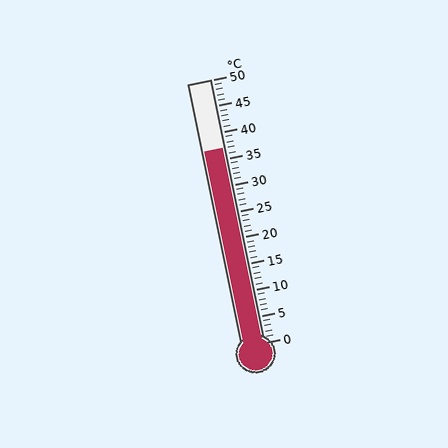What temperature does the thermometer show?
The thermometer shows approximately 37°C.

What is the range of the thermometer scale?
The thermometer scale ranges from 0°C to 50°C.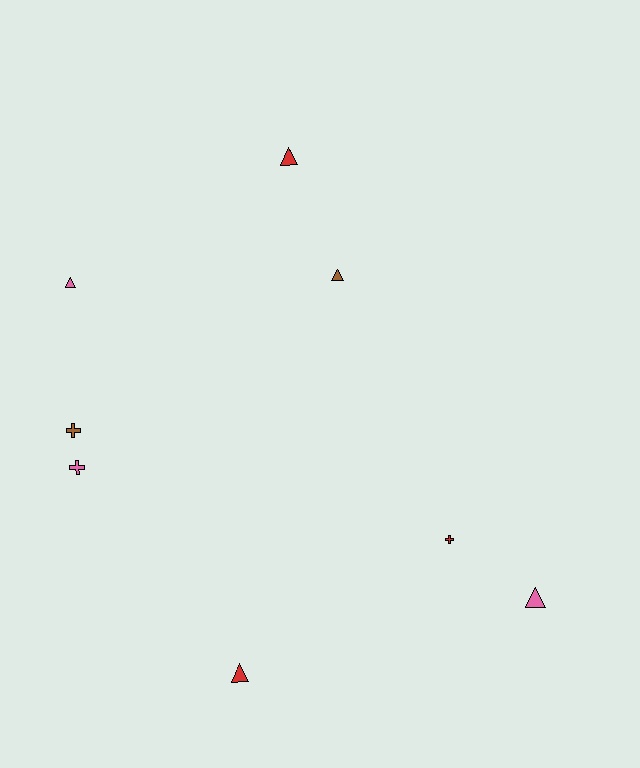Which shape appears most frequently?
Triangle, with 5 objects.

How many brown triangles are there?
There is 1 brown triangle.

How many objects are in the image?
There are 8 objects.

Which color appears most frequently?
Pink, with 3 objects.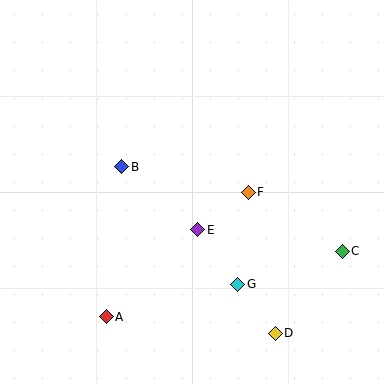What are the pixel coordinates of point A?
Point A is at (106, 317).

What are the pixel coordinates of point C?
Point C is at (342, 251).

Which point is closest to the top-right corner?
Point F is closest to the top-right corner.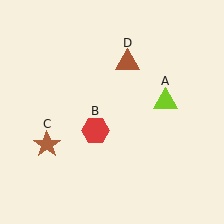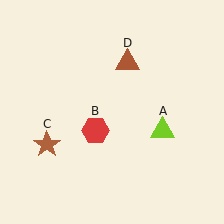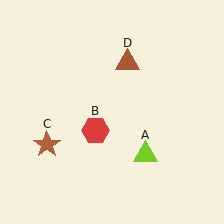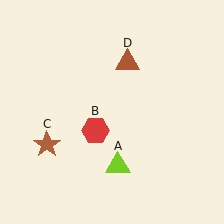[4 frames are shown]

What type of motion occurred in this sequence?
The lime triangle (object A) rotated clockwise around the center of the scene.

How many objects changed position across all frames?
1 object changed position: lime triangle (object A).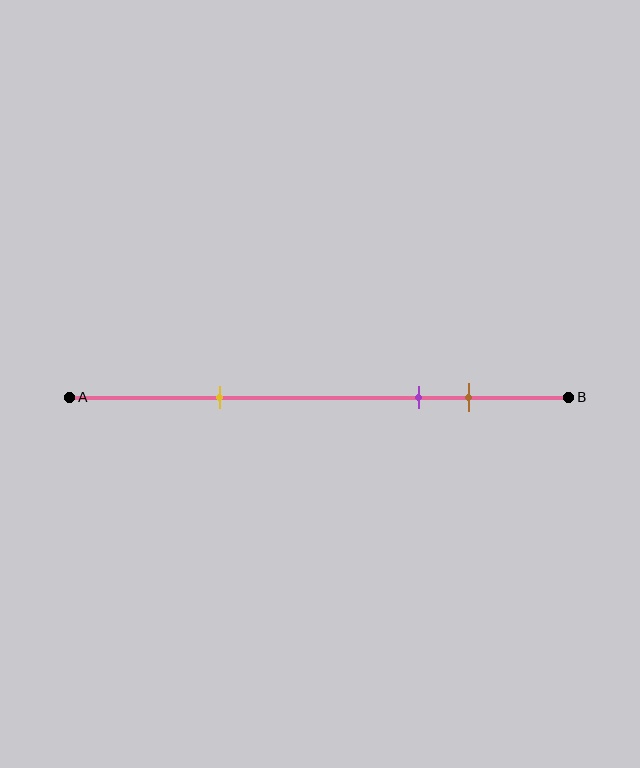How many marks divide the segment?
There are 3 marks dividing the segment.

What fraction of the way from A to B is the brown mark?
The brown mark is approximately 80% (0.8) of the way from A to B.